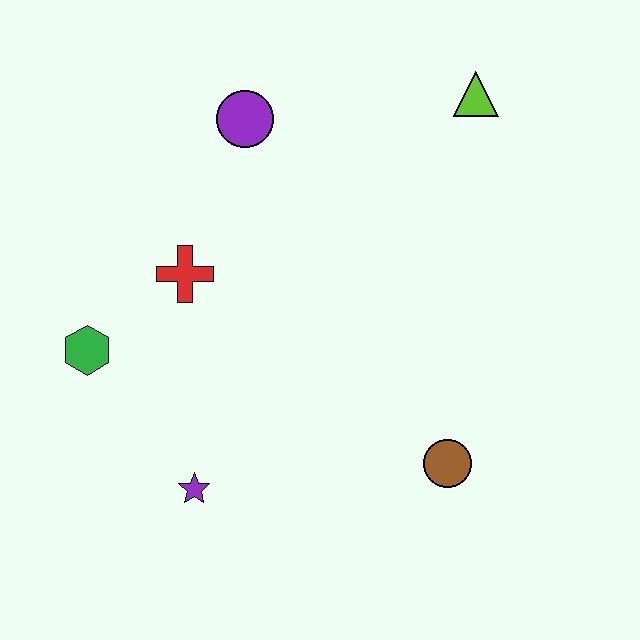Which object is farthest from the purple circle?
The brown circle is farthest from the purple circle.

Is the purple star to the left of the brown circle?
Yes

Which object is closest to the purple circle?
The red cross is closest to the purple circle.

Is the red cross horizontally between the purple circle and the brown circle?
No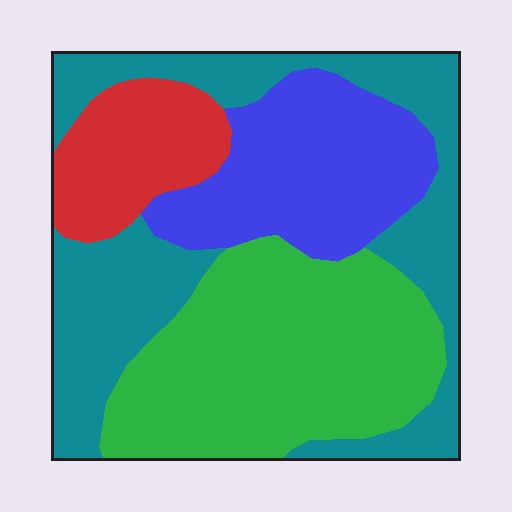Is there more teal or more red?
Teal.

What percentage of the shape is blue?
Blue covers 21% of the shape.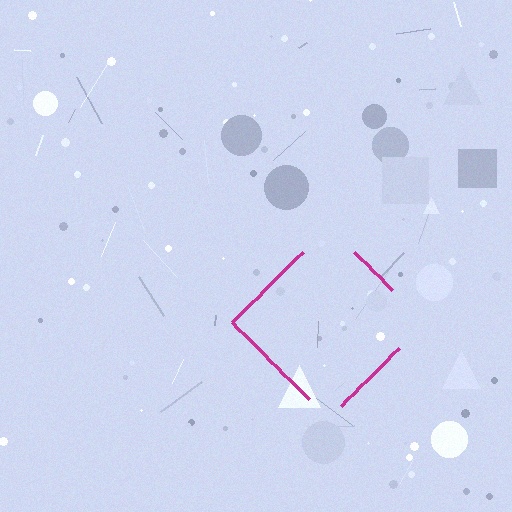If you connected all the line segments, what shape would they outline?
They would outline a diamond.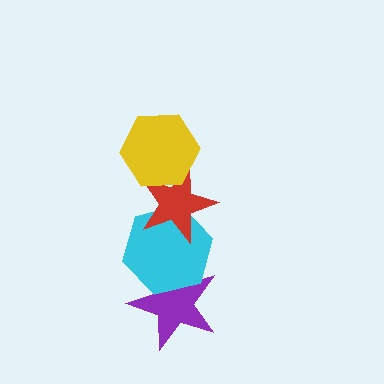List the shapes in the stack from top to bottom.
From top to bottom: the yellow hexagon, the red star, the cyan hexagon, the purple star.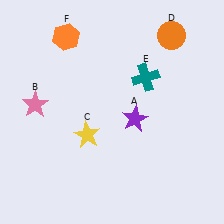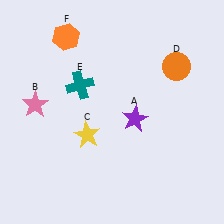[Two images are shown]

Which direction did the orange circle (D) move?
The orange circle (D) moved down.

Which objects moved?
The objects that moved are: the orange circle (D), the teal cross (E).